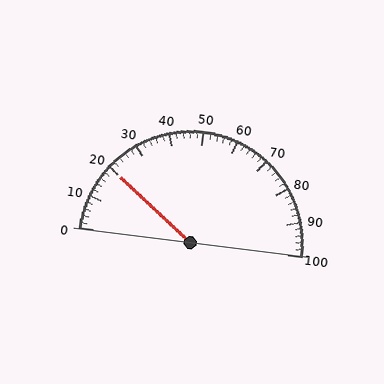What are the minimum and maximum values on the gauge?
The gauge ranges from 0 to 100.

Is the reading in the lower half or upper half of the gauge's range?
The reading is in the lower half of the range (0 to 100).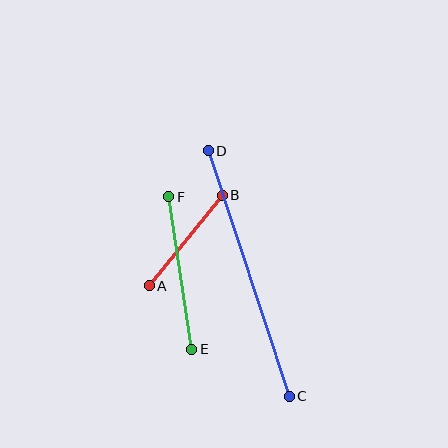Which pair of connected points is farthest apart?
Points C and D are farthest apart.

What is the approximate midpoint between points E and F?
The midpoint is at approximately (180, 273) pixels.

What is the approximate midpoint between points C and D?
The midpoint is at approximately (249, 274) pixels.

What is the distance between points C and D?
The distance is approximately 258 pixels.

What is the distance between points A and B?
The distance is approximately 116 pixels.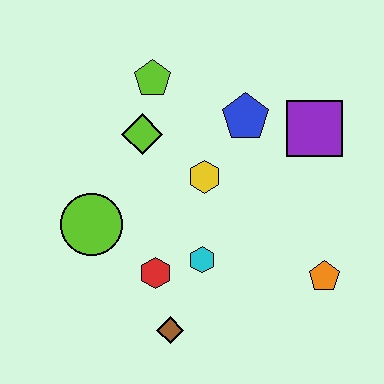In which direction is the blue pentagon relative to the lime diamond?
The blue pentagon is to the right of the lime diamond.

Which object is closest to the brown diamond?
The red hexagon is closest to the brown diamond.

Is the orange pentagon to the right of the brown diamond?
Yes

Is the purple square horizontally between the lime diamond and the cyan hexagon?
No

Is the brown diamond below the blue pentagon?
Yes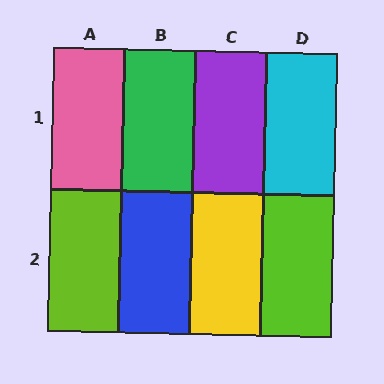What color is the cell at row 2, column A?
Lime.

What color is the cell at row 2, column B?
Blue.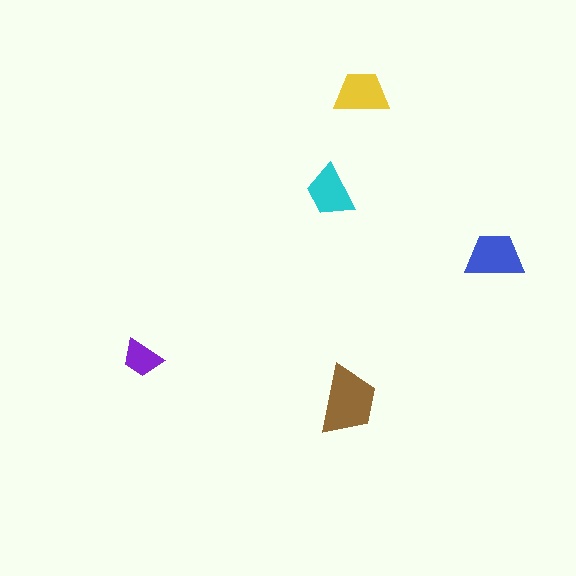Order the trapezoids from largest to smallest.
the brown one, the blue one, the yellow one, the cyan one, the purple one.